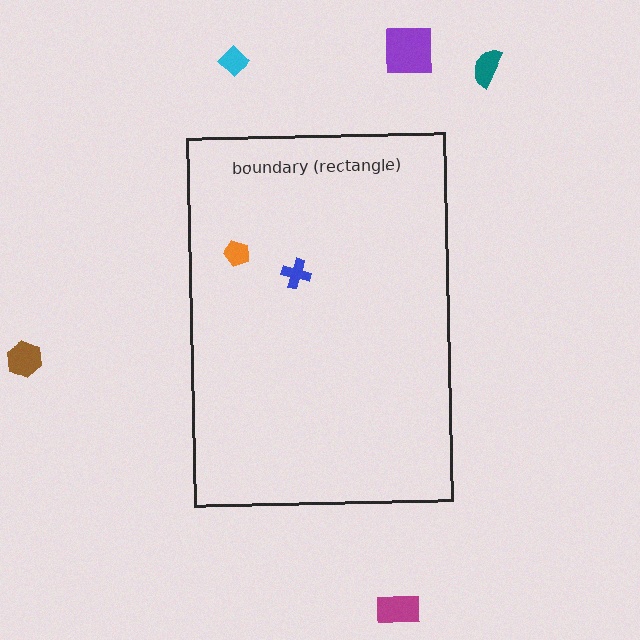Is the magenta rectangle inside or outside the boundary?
Outside.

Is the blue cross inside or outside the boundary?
Inside.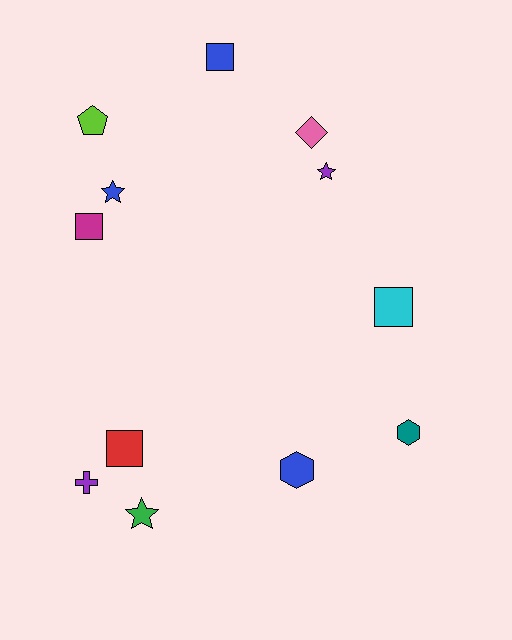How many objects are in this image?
There are 12 objects.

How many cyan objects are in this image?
There is 1 cyan object.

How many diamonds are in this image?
There is 1 diamond.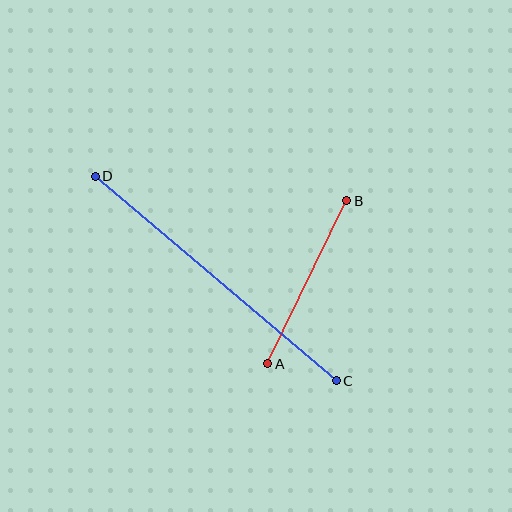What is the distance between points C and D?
The distance is approximately 316 pixels.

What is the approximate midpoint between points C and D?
The midpoint is at approximately (216, 278) pixels.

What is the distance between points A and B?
The distance is approximately 181 pixels.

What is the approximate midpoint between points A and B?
The midpoint is at approximately (307, 282) pixels.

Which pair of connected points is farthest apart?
Points C and D are farthest apart.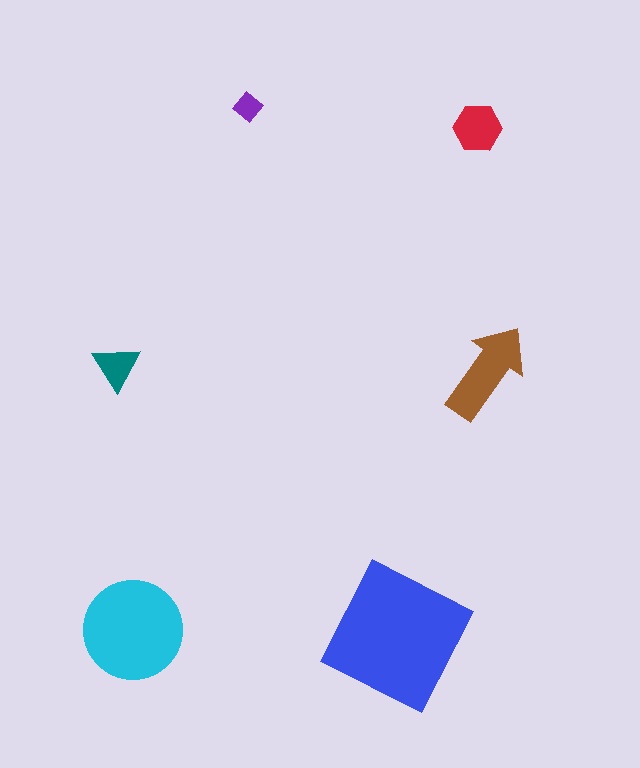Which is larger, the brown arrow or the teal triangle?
The brown arrow.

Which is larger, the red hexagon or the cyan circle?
The cyan circle.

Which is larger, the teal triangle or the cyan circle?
The cyan circle.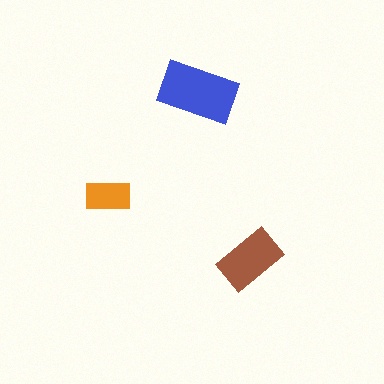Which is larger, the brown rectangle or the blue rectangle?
The blue one.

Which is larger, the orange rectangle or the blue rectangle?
The blue one.